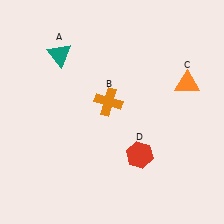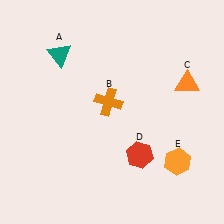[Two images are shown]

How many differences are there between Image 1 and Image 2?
There is 1 difference between the two images.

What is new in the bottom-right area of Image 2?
An orange hexagon (E) was added in the bottom-right area of Image 2.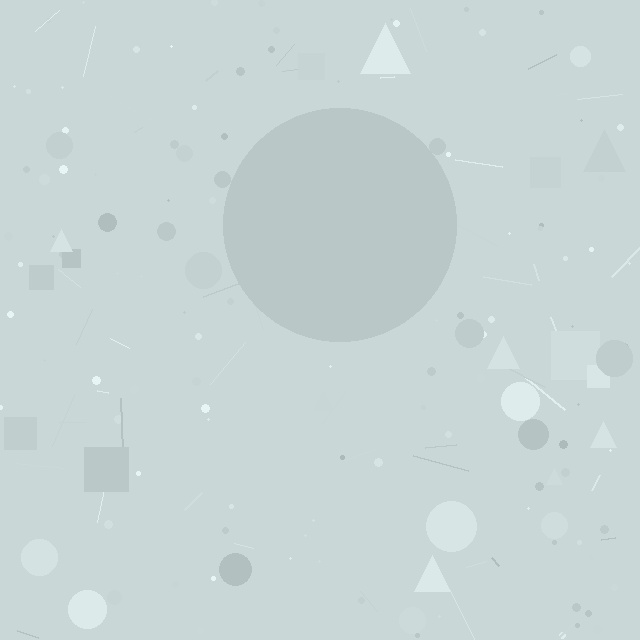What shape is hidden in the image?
A circle is hidden in the image.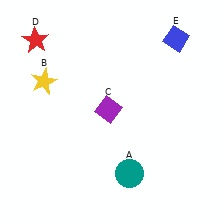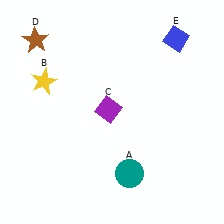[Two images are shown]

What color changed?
The star (D) changed from red in Image 1 to brown in Image 2.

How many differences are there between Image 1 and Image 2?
There is 1 difference between the two images.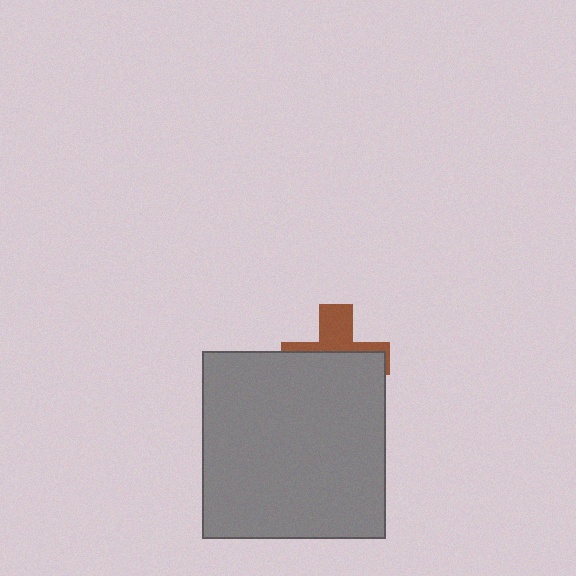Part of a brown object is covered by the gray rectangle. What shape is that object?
It is a cross.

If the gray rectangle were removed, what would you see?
You would see the complete brown cross.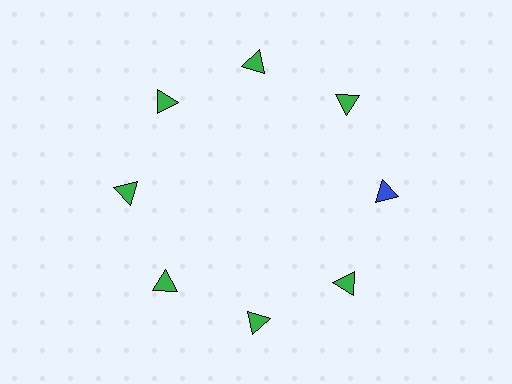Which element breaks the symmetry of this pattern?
The blue triangle at roughly the 3 o'clock position breaks the symmetry. All other shapes are green triangles.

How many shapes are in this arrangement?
There are 8 shapes arranged in a ring pattern.